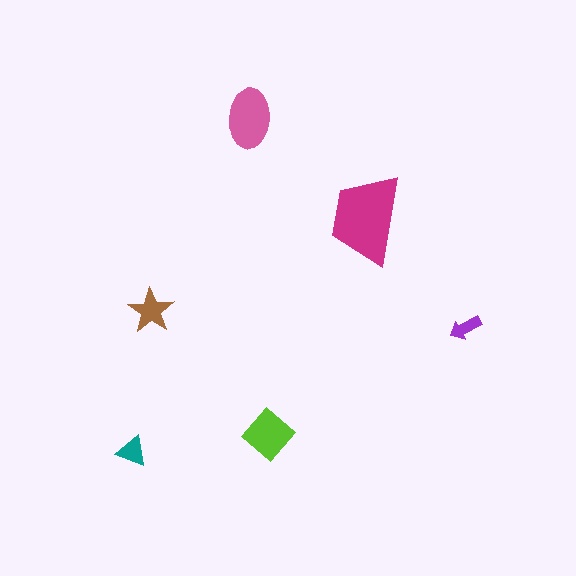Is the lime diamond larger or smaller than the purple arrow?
Larger.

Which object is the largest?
The magenta trapezoid.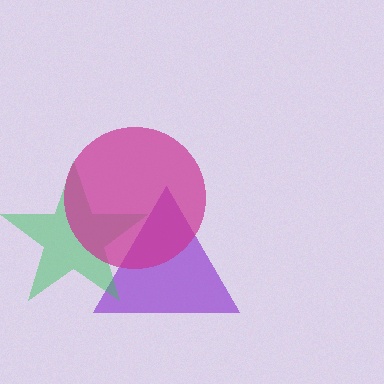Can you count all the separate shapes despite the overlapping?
Yes, there are 3 separate shapes.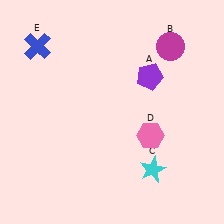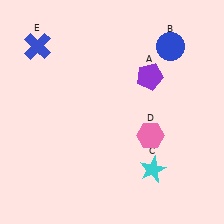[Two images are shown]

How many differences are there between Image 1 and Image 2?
There is 1 difference between the two images.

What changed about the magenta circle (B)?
In Image 1, B is magenta. In Image 2, it changed to blue.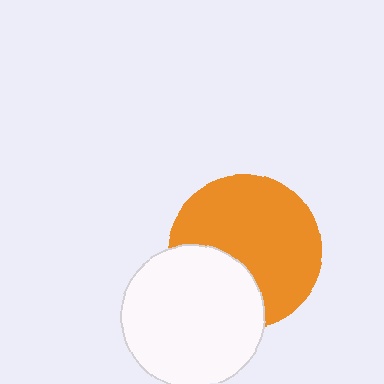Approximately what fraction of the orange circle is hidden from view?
Roughly 31% of the orange circle is hidden behind the white circle.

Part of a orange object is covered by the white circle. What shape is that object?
It is a circle.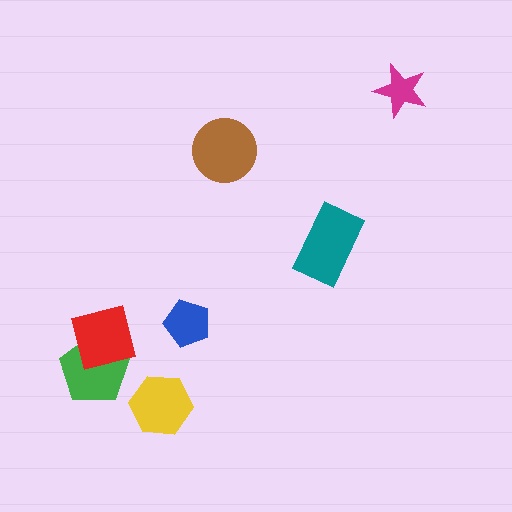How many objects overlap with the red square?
1 object overlaps with the red square.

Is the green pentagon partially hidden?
Yes, it is partially covered by another shape.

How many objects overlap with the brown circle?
0 objects overlap with the brown circle.